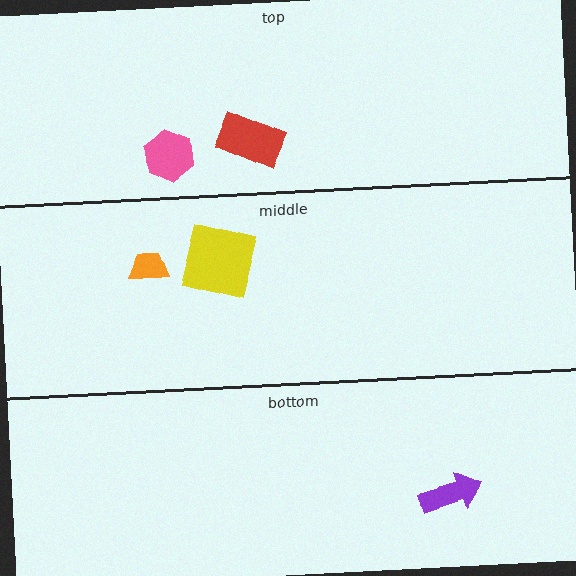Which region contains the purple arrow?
The bottom region.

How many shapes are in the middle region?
2.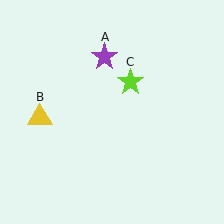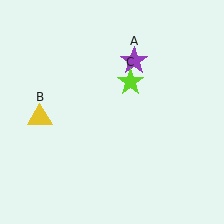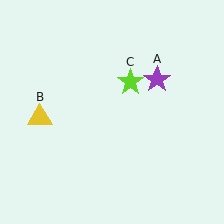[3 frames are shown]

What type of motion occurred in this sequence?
The purple star (object A) rotated clockwise around the center of the scene.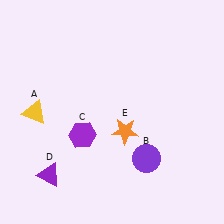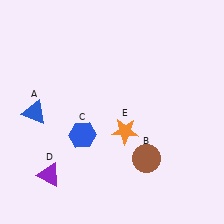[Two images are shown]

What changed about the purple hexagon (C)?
In Image 1, C is purple. In Image 2, it changed to blue.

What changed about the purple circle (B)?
In Image 1, B is purple. In Image 2, it changed to brown.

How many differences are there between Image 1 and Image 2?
There are 3 differences between the two images.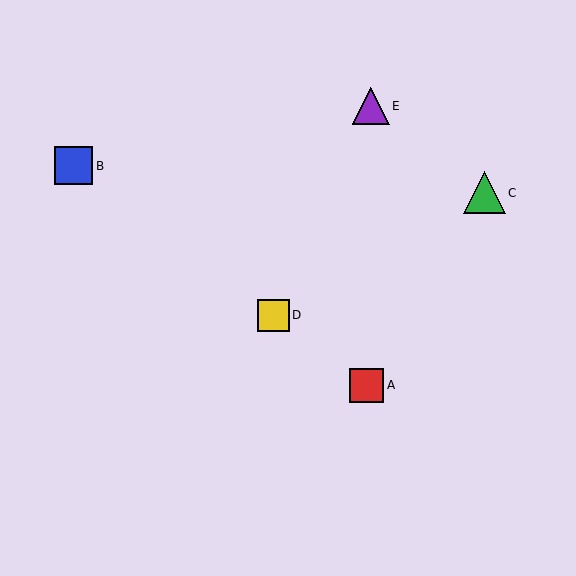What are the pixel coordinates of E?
Object E is at (371, 106).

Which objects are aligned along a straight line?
Objects A, B, D are aligned along a straight line.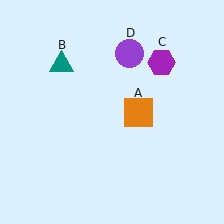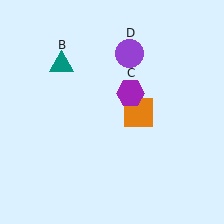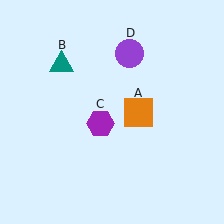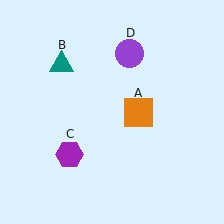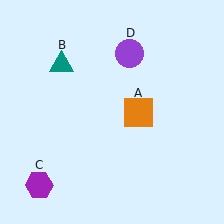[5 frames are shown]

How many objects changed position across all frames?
1 object changed position: purple hexagon (object C).